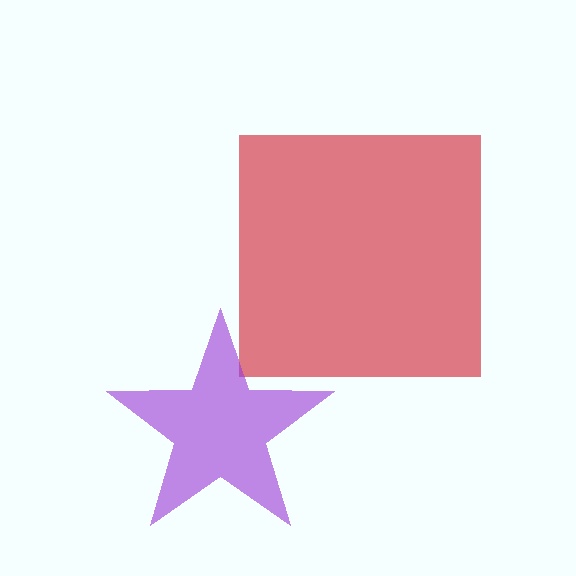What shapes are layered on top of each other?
The layered shapes are: a red square, a purple star.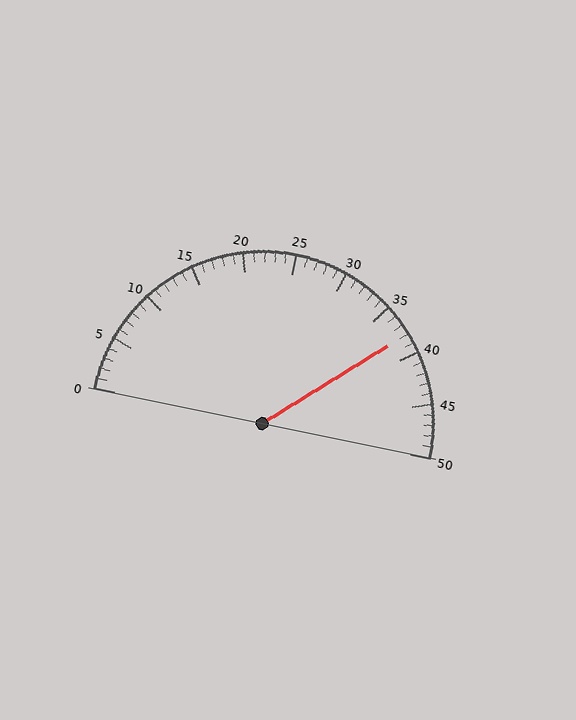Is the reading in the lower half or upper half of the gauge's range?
The reading is in the upper half of the range (0 to 50).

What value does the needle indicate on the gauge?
The needle indicates approximately 38.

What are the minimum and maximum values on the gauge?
The gauge ranges from 0 to 50.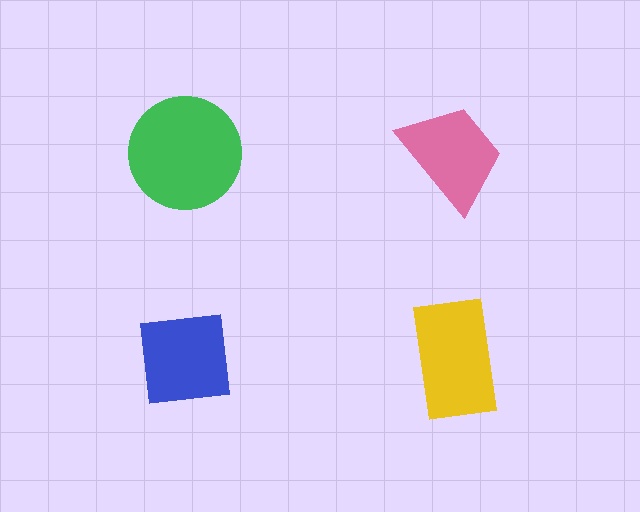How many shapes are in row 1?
2 shapes.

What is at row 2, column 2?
A yellow rectangle.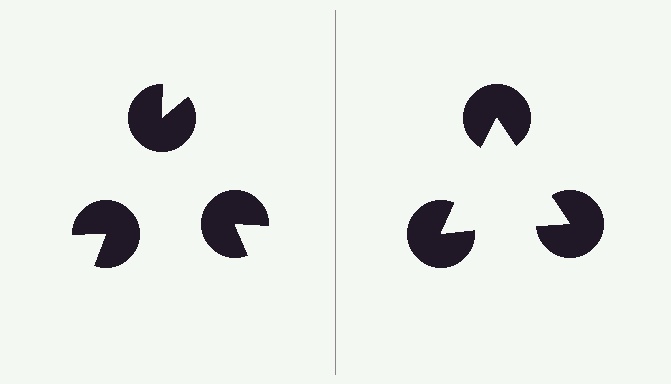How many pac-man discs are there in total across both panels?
6 — 3 on each side.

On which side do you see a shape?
An illusory triangle appears on the right side. On the left side the wedge cuts are rotated, so no coherent shape forms.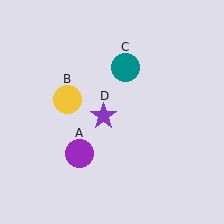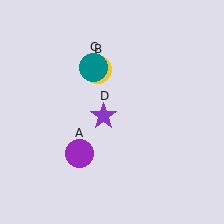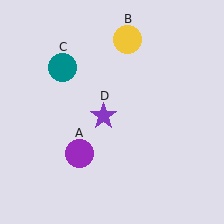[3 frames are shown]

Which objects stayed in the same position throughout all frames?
Purple circle (object A) and purple star (object D) remained stationary.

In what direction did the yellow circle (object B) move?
The yellow circle (object B) moved up and to the right.